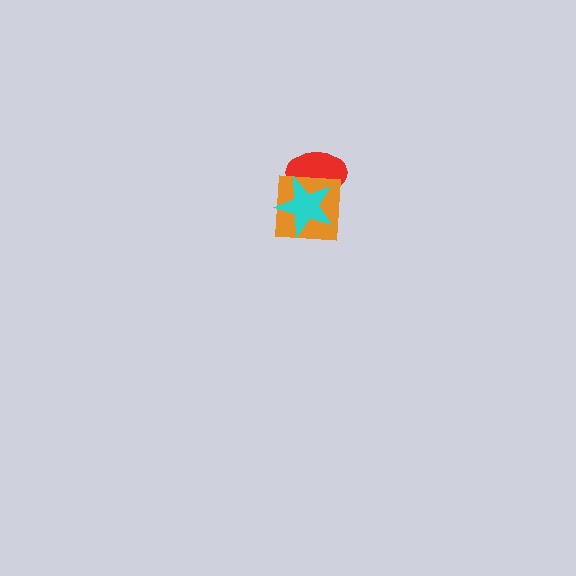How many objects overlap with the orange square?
2 objects overlap with the orange square.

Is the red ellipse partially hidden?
Yes, it is partially covered by another shape.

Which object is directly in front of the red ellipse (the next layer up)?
The orange square is directly in front of the red ellipse.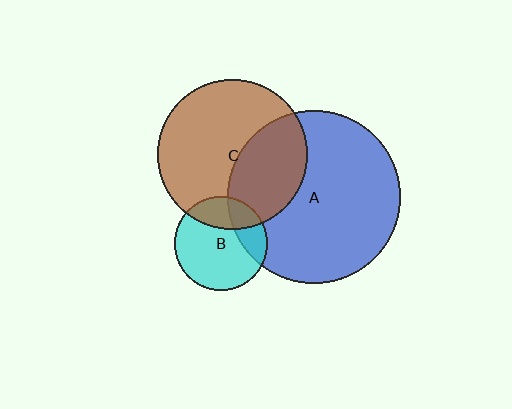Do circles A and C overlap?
Yes.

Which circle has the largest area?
Circle A (blue).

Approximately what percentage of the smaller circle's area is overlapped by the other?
Approximately 35%.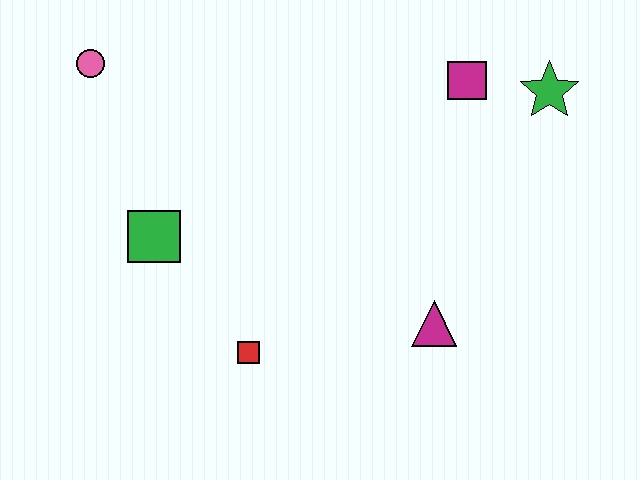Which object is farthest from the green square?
The green star is farthest from the green square.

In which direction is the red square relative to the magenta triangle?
The red square is to the left of the magenta triangle.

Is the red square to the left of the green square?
No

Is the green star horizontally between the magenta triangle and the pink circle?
No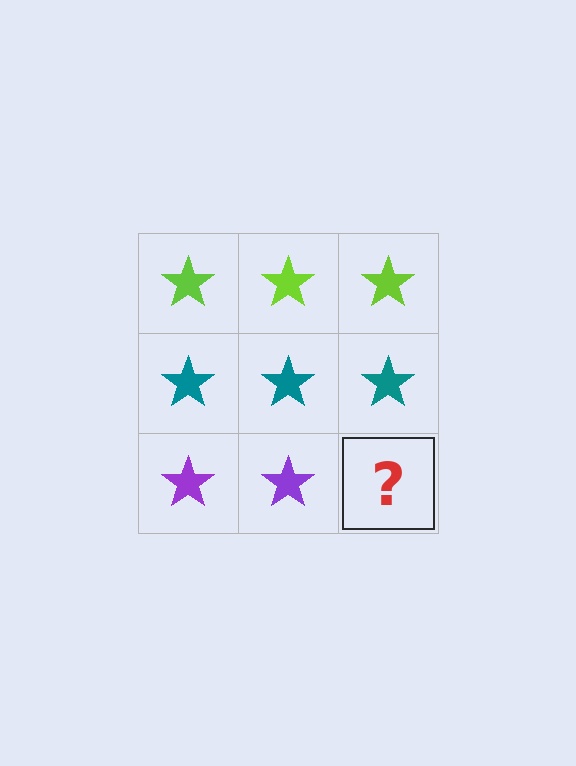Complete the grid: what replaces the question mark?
The question mark should be replaced with a purple star.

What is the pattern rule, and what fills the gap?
The rule is that each row has a consistent color. The gap should be filled with a purple star.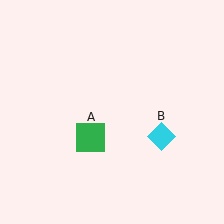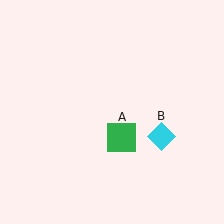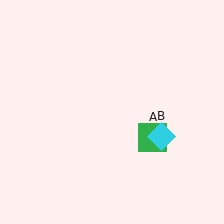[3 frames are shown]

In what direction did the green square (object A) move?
The green square (object A) moved right.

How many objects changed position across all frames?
1 object changed position: green square (object A).